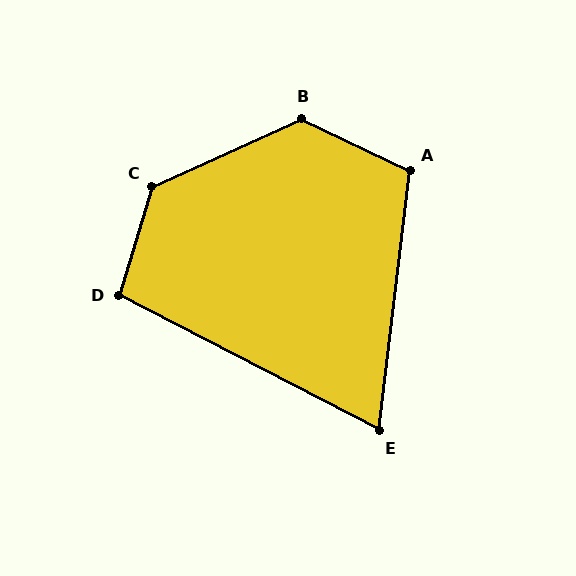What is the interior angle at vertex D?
Approximately 100 degrees (obtuse).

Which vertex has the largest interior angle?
C, at approximately 132 degrees.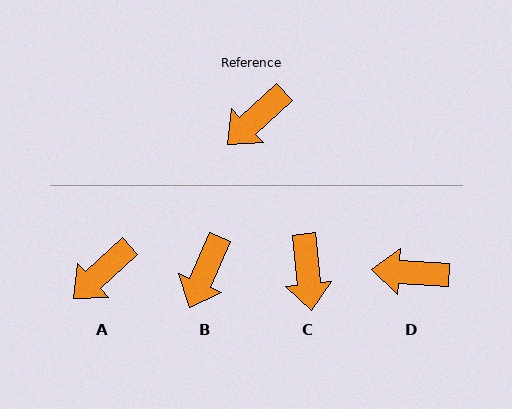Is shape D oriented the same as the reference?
No, it is off by about 47 degrees.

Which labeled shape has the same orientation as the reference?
A.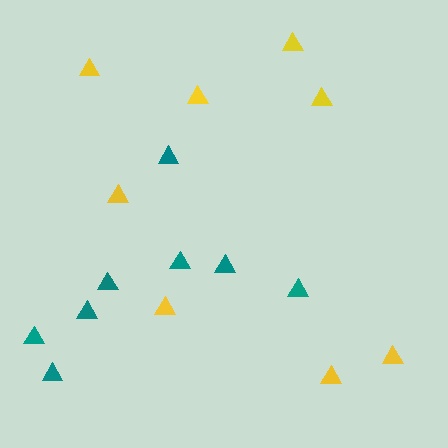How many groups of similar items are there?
There are 2 groups: one group of yellow triangles (8) and one group of teal triangles (8).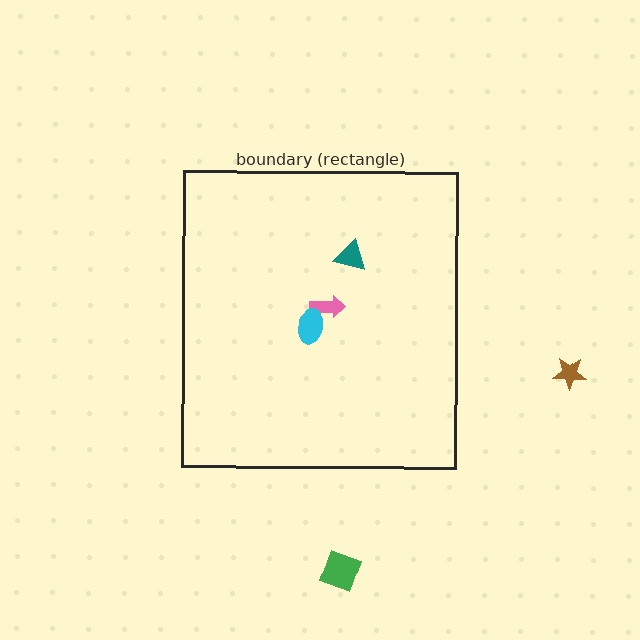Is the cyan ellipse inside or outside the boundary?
Inside.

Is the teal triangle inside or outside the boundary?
Inside.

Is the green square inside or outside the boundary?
Outside.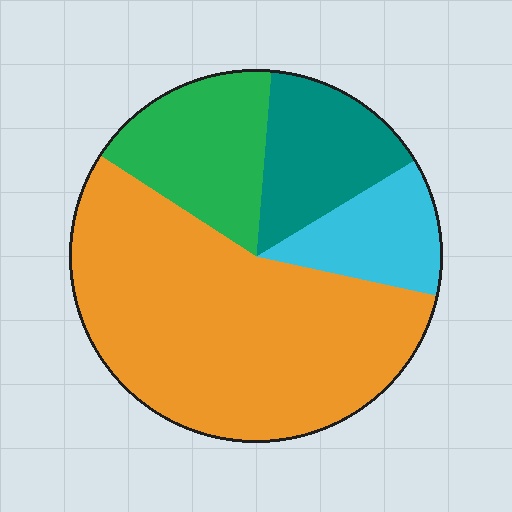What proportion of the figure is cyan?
Cyan takes up about one eighth (1/8) of the figure.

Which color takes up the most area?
Orange, at roughly 55%.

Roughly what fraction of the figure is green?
Green covers roughly 15% of the figure.